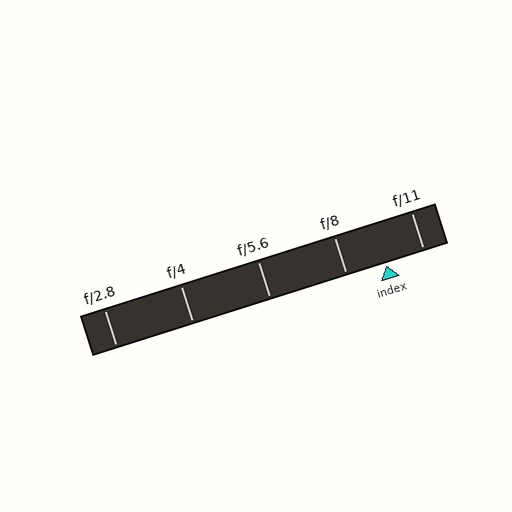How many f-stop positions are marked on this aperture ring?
There are 5 f-stop positions marked.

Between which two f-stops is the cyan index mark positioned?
The index mark is between f/8 and f/11.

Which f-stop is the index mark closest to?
The index mark is closest to f/11.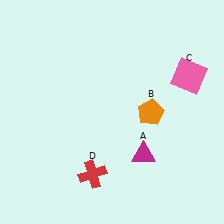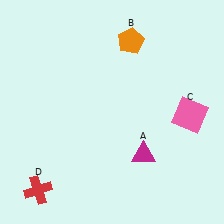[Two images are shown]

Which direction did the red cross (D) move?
The red cross (D) moved left.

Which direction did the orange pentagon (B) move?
The orange pentagon (B) moved up.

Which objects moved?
The objects that moved are: the orange pentagon (B), the pink square (C), the red cross (D).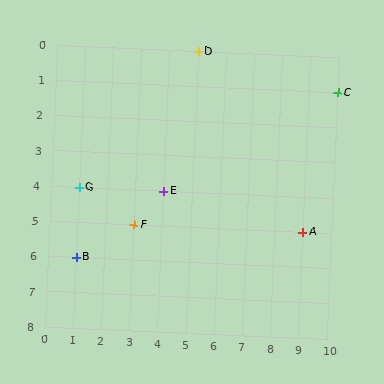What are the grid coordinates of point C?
Point C is at grid coordinates (10, 1).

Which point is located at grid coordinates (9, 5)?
Point A is at (9, 5).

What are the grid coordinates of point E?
Point E is at grid coordinates (4, 4).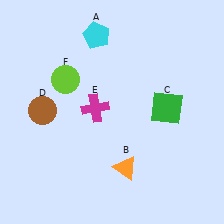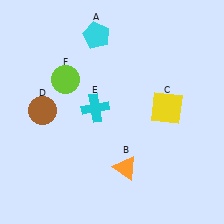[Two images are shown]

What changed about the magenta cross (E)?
In Image 1, E is magenta. In Image 2, it changed to cyan.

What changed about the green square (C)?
In Image 1, C is green. In Image 2, it changed to yellow.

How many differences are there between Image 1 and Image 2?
There are 2 differences between the two images.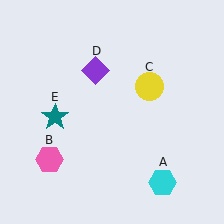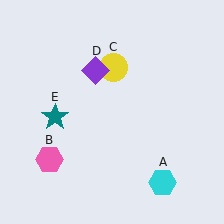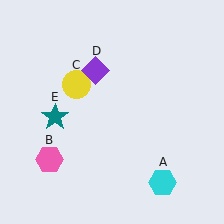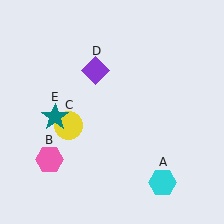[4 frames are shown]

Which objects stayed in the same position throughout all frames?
Cyan hexagon (object A) and pink hexagon (object B) and purple diamond (object D) and teal star (object E) remained stationary.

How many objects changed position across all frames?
1 object changed position: yellow circle (object C).